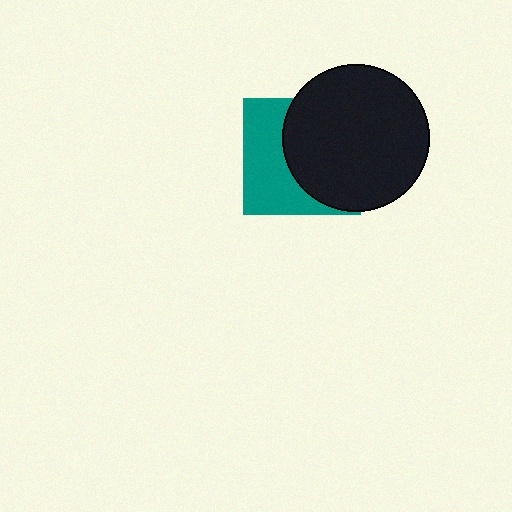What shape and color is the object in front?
The object in front is a black circle.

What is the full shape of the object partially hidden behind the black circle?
The partially hidden object is a teal square.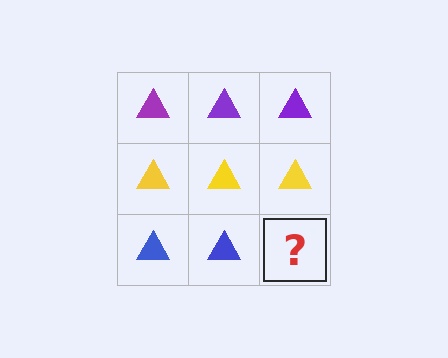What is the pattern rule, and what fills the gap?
The rule is that each row has a consistent color. The gap should be filled with a blue triangle.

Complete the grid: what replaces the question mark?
The question mark should be replaced with a blue triangle.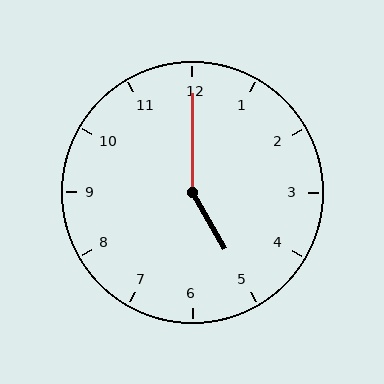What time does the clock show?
5:00.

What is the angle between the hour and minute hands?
Approximately 150 degrees.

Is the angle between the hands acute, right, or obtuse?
It is obtuse.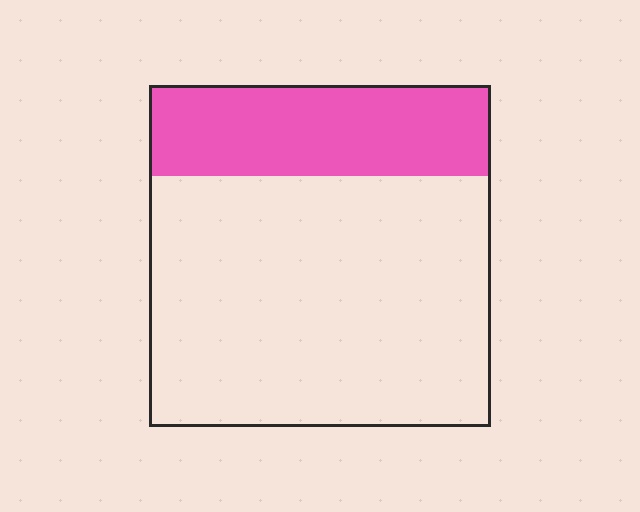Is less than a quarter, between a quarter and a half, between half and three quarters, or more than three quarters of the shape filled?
Between a quarter and a half.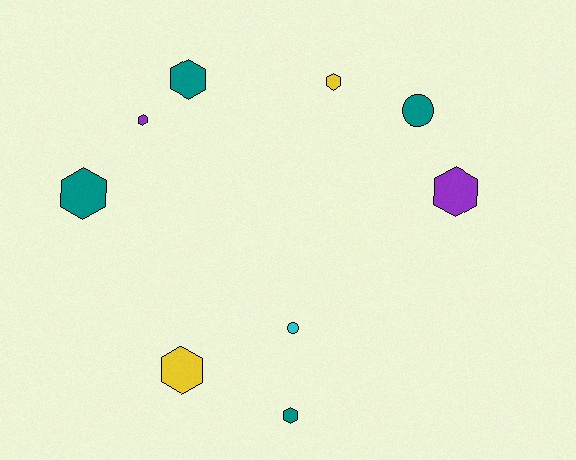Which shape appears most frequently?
Hexagon, with 7 objects.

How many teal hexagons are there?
There are 3 teal hexagons.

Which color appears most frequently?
Teal, with 4 objects.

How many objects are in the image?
There are 9 objects.